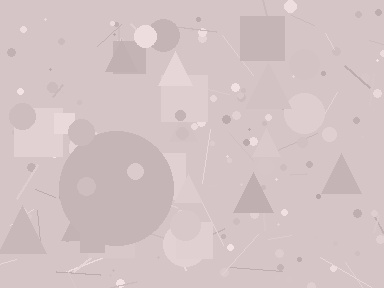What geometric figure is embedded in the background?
A circle is embedded in the background.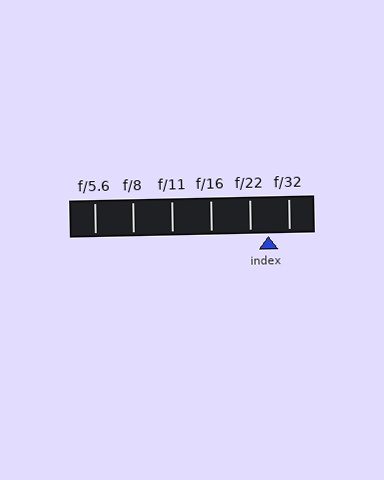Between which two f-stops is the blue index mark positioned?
The index mark is between f/22 and f/32.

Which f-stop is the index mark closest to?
The index mark is closest to f/22.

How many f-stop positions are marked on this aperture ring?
There are 6 f-stop positions marked.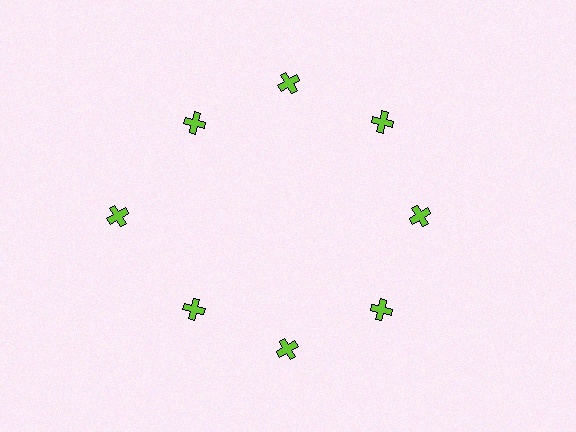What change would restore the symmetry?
The symmetry would be restored by moving it inward, back onto the ring so that all 8 crosses sit at equal angles and equal distance from the center.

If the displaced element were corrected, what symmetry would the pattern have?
It would have 8-fold rotational symmetry — the pattern would map onto itself every 45 degrees.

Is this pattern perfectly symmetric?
No. The 8 lime crosses are arranged in a ring, but one element near the 9 o'clock position is pushed outward from the center, breaking the 8-fold rotational symmetry.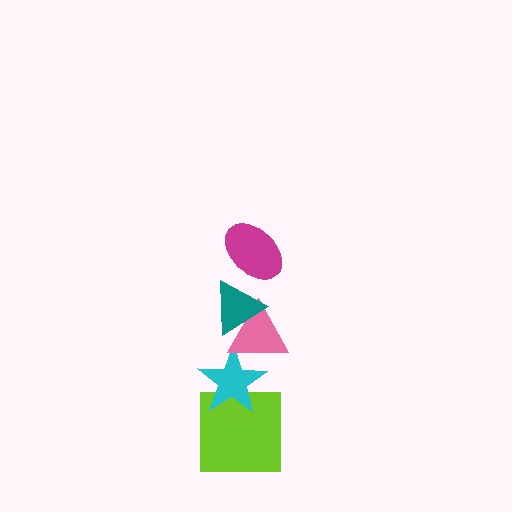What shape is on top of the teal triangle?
The magenta ellipse is on top of the teal triangle.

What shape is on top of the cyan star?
The pink triangle is on top of the cyan star.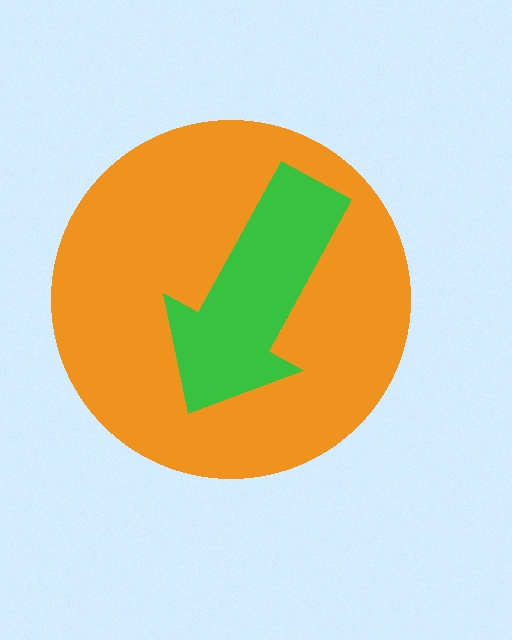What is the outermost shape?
The orange circle.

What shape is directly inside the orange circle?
The green arrow.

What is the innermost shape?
The green arrow.